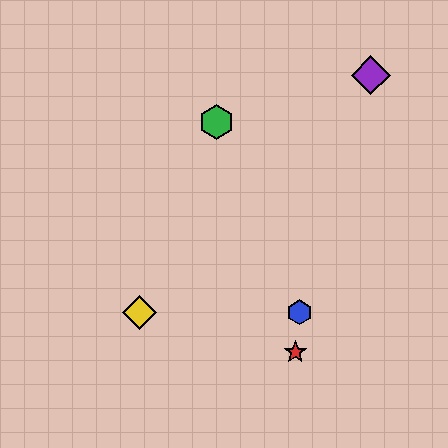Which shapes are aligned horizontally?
The blue hexagon, the yellow diamond are aligned horizontally.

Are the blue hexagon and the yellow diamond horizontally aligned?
Yes, both are at y≈312.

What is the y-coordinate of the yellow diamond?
The yellow diamond is at y≈312.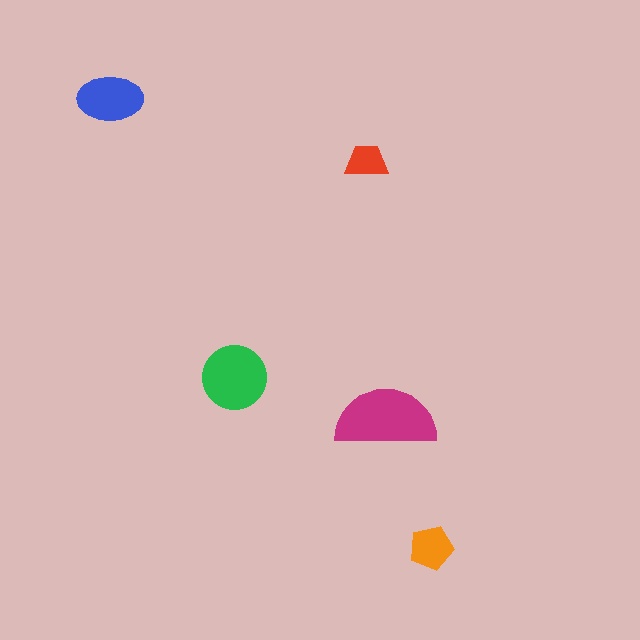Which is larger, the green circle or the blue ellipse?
The green circle.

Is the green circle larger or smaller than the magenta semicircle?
Smaller.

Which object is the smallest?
The red trapezoid.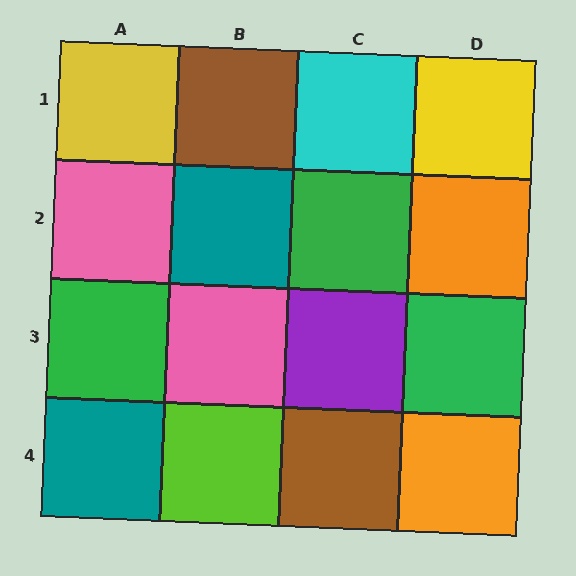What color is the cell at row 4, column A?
Teal.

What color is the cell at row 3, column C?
Purple.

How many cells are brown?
2 cells are brown.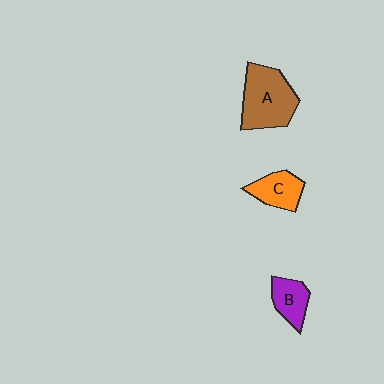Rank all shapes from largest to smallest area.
From largest to smallest: A (brown), C (orange), B (purple).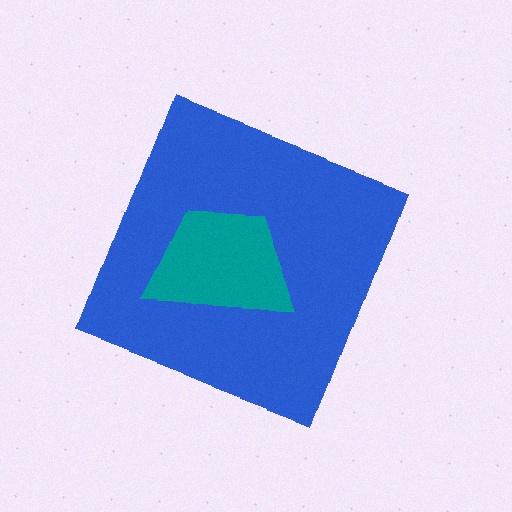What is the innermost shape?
The teal trapezoid.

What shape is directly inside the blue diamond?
The teal trapezoid.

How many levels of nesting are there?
2.